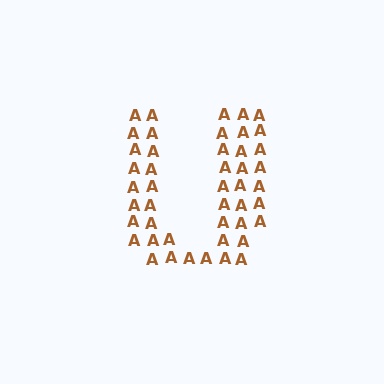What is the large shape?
The large shape is the letter U.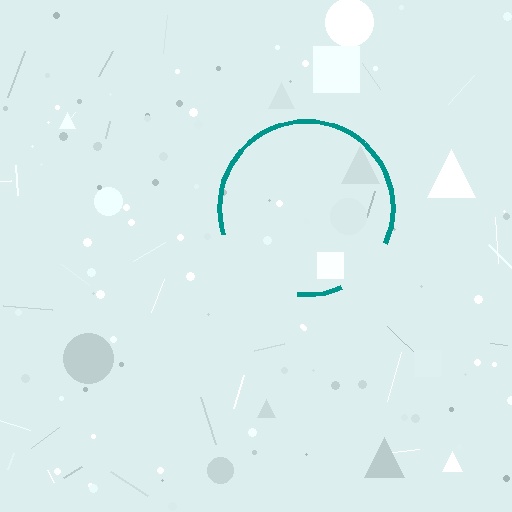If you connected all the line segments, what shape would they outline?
They would outline a circle.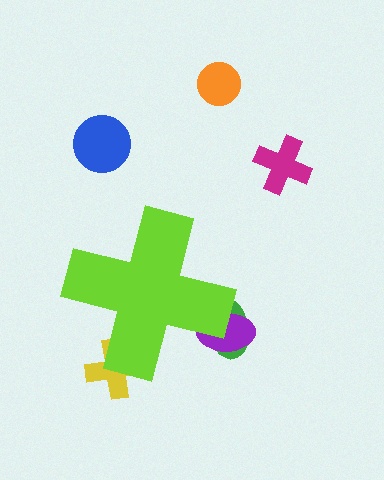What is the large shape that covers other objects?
A lime cross.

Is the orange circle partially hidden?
No, the orange circle is fully visible.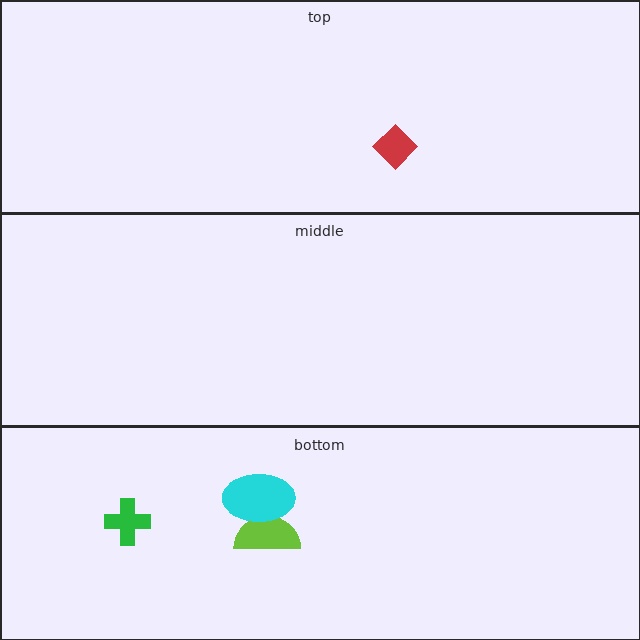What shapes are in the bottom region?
The lime semicircle, the green cross, the cyan ellipse.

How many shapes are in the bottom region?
3.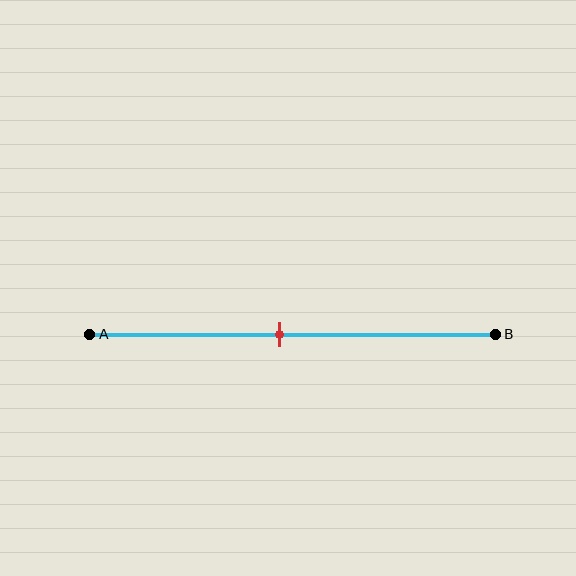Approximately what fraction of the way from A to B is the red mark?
The red mark is approximately 45% of the way from A to B.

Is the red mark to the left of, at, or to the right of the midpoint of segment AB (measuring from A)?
The red mark is to the left of the midpoint of segment AB.